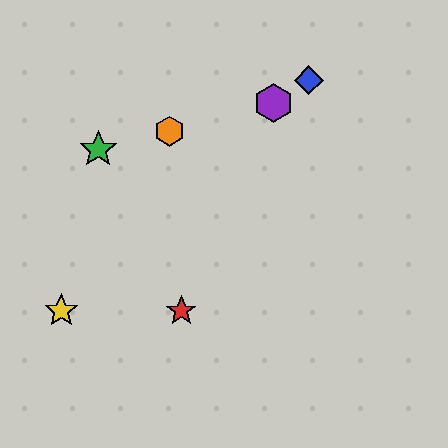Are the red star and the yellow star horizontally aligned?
Yes, both are at y≈311.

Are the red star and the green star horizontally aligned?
No, the red star is at y≈311 and the green star is at y≈149.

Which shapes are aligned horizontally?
The red star, the yellow star are aligned horizontally.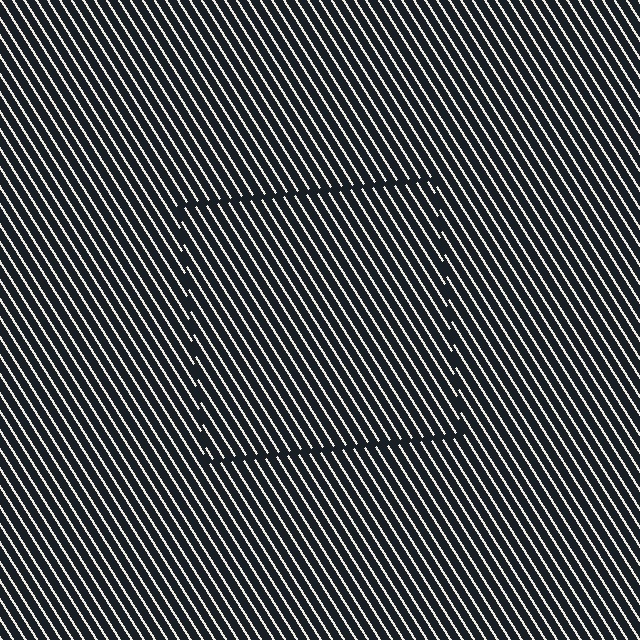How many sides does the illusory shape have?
4 sides — the line-ends trace a square.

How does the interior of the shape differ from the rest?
The interior of the shape contains the same grating, shifted by half a period — the contour is defined by the phase discontinuity where line-ends from the inner and outer gratings abut.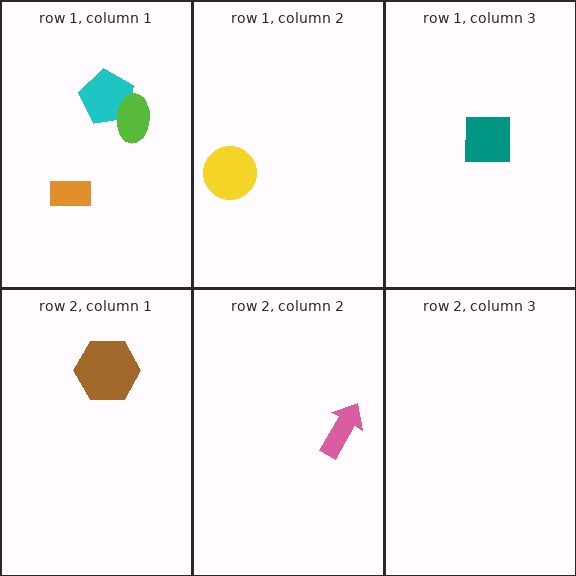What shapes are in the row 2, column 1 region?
The brown hexagon.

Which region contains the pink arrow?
The row 2, column 2 region.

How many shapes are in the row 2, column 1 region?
1.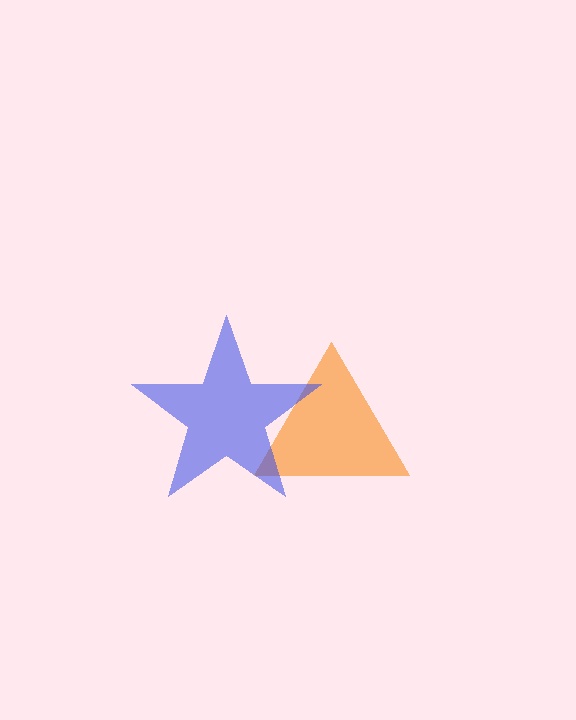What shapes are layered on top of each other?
The layered shapes are: an orange triangle, a blue star.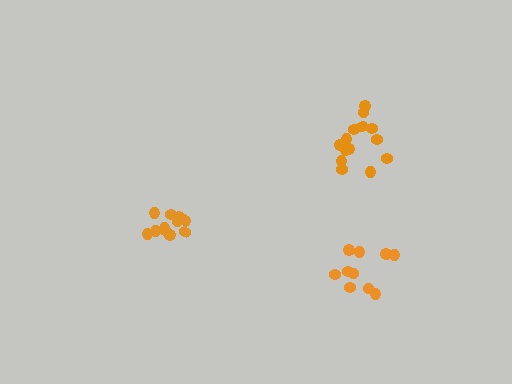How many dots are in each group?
Group 1: 12 dots, Group 2: 11 dots, Group 3: 14 dots (37 total).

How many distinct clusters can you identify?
There are 3 distinct clusters.